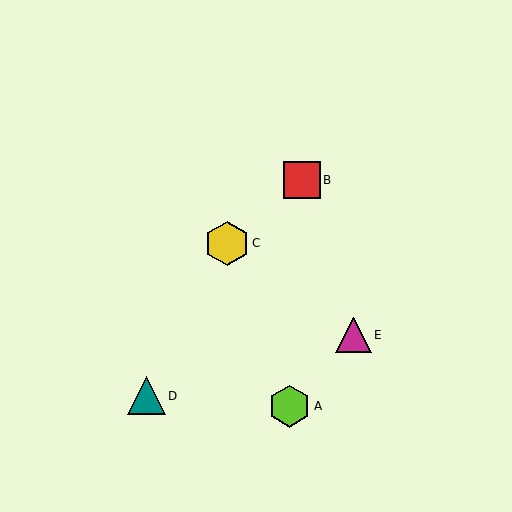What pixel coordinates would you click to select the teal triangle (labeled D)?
Click at (146, 396) to select the teal triangle D.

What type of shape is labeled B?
Shape B is a red square.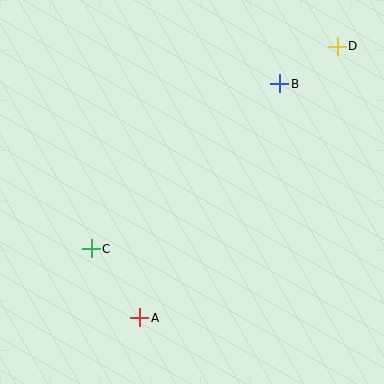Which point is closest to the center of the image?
Point C at (91, 249) is closest to the center.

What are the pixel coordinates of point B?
Point B is at (280, 84).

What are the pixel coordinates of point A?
Point A is at (140, 318).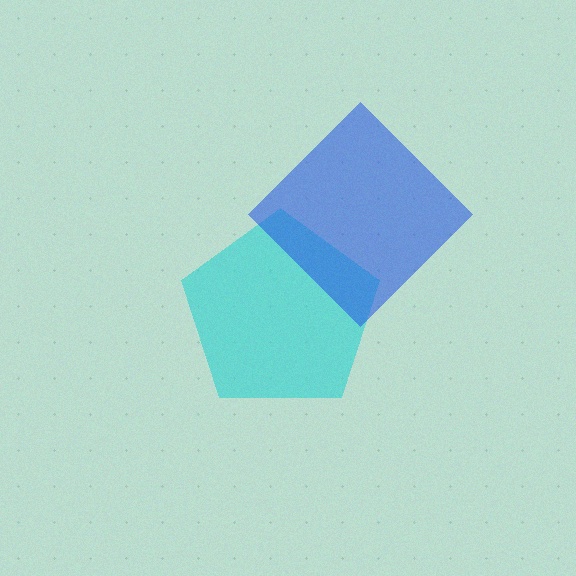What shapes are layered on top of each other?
The layered shapes are: a cyan pentagon, a blue diamond.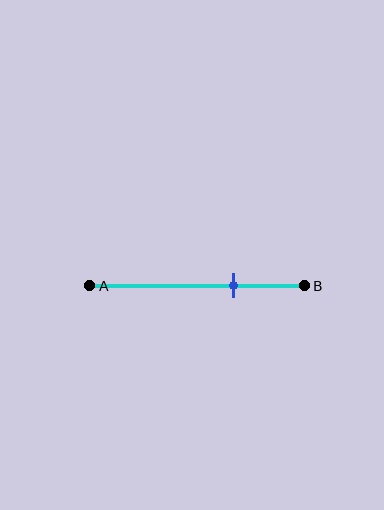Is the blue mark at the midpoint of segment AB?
No, the mark is at about 65% from A, not at the 50% midpoint.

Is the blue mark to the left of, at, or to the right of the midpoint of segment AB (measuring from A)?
The blue mark is to the right of the midpoint of segment AB.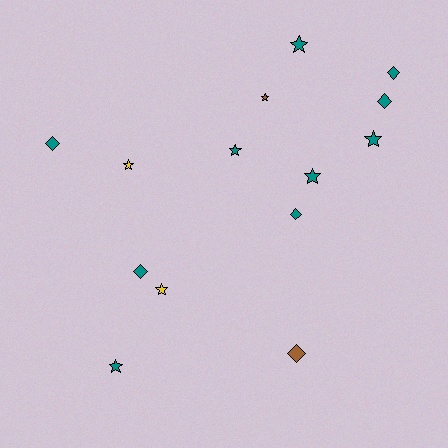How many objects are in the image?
There are 14 objects.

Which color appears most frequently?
Teal, with 10 objects.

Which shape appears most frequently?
Star, with 8 objects.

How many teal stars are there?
There are 5 teal stars.